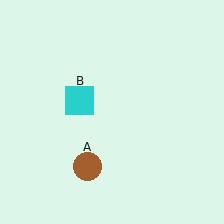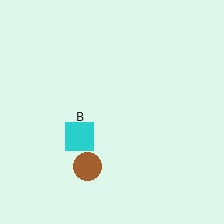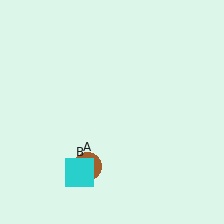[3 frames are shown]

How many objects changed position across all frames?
1 object changed position: cyan square (object B).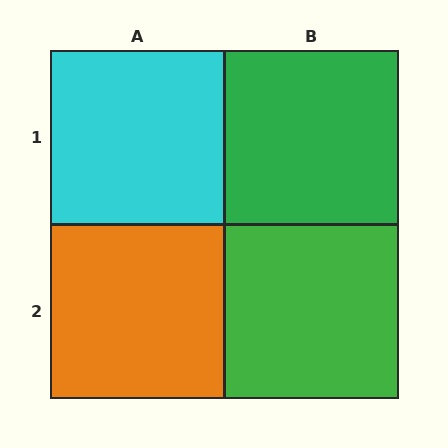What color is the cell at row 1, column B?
Green.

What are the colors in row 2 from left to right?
Orange, green.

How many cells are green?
2 cells are green.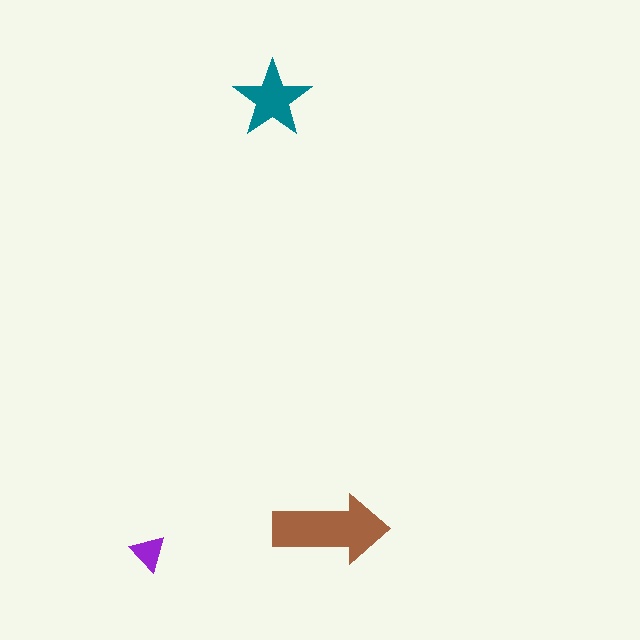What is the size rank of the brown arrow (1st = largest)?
1st.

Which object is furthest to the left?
The purple triangle is leftmost.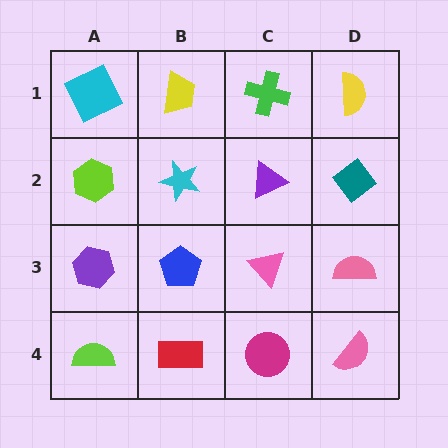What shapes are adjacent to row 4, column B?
A blue pentagon (row 3, column B), a lime semicircle (row 4, column A), a magenta circle (row 4, column C).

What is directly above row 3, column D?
A teal diamond.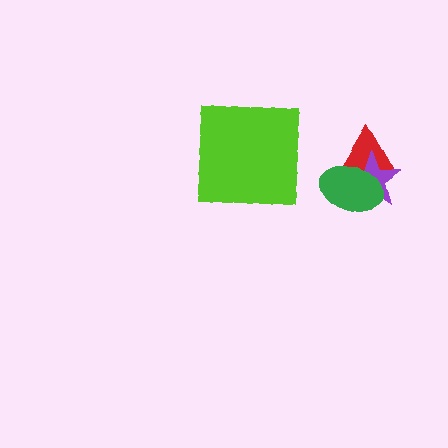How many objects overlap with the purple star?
2 objects overlap with the purple star.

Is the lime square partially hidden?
No, no other shape covers it.